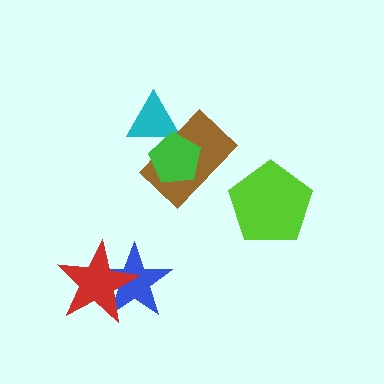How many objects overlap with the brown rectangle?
2 objects overlap with the brown rectangle.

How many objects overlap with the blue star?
1 object overlaps with the blue star.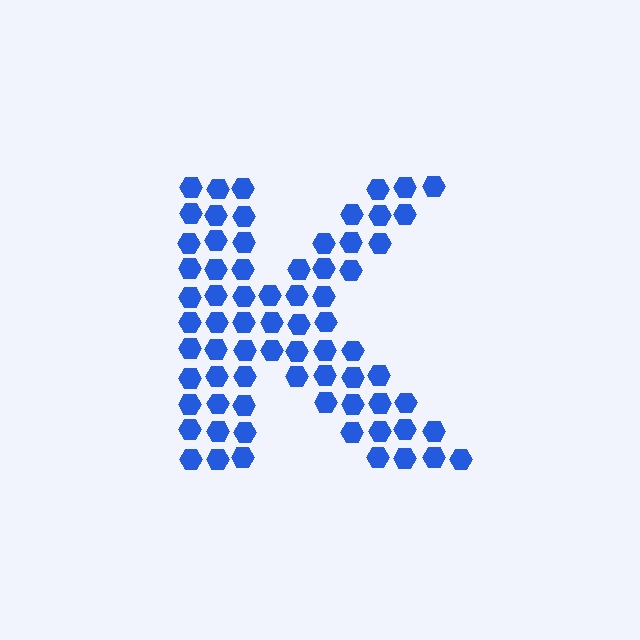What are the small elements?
The small elements are hexagons.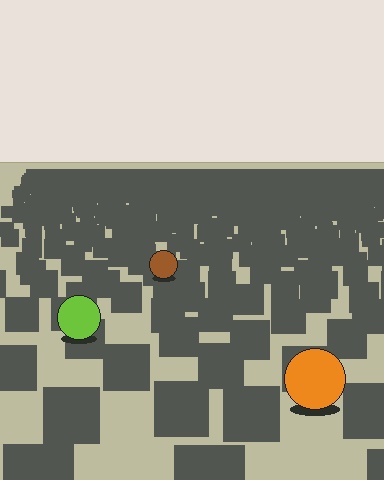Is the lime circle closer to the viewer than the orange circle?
No. The orange circle is closer — you can tell from the texture gradient: the ground texture is coarser near it.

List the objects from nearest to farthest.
From nearest to farthest: the orange circle, the lime circle, the brown circle.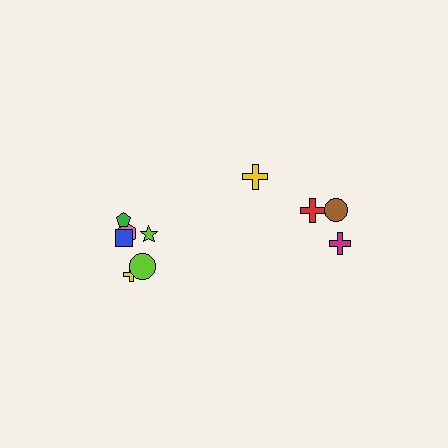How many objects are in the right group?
There are 4 objects.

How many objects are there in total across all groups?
There are 10 objects.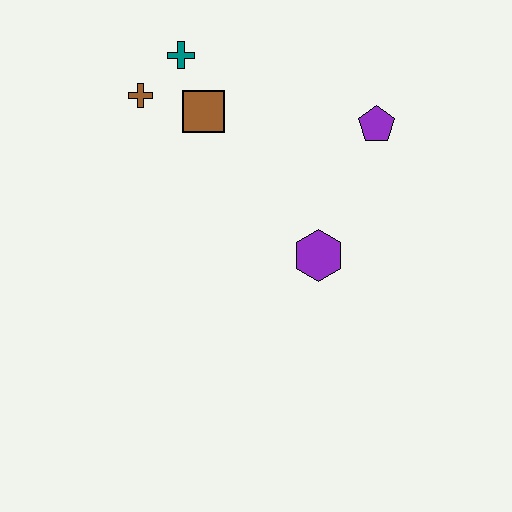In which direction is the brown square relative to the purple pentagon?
The brown square is to the left of the purple pentagon.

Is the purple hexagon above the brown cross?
No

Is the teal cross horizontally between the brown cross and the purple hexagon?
Yes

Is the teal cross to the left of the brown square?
Yes